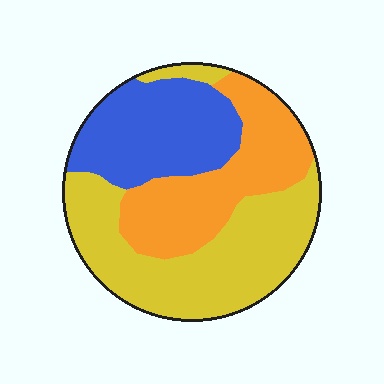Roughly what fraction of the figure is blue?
Blue covers around 25% of the figure.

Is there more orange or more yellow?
Yellow.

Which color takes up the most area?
Yellow, at roughly 45%.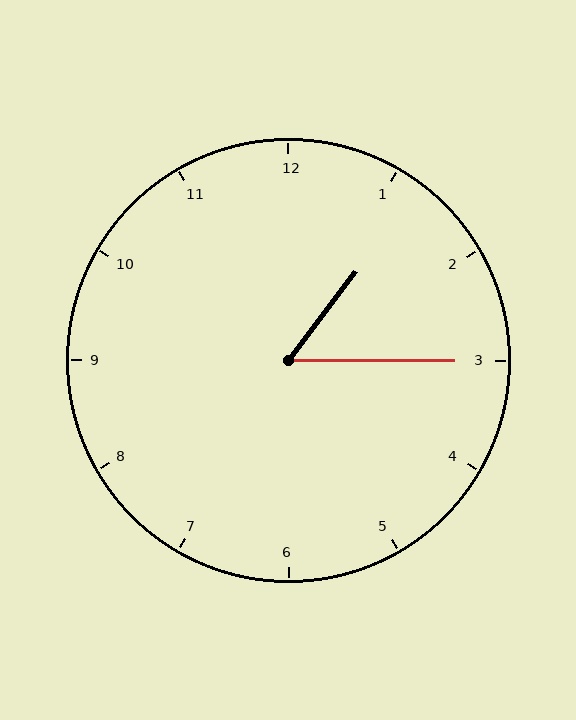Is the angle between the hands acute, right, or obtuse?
It is acute.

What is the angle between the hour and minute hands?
Approximately 52 degrees.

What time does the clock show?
1:15.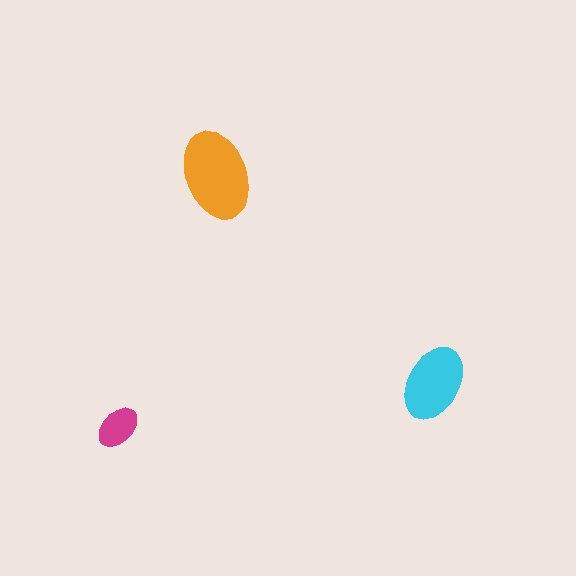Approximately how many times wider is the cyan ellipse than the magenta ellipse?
About 1.5 times wider.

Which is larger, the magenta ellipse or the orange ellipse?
The orange one.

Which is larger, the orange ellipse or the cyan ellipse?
The orange one.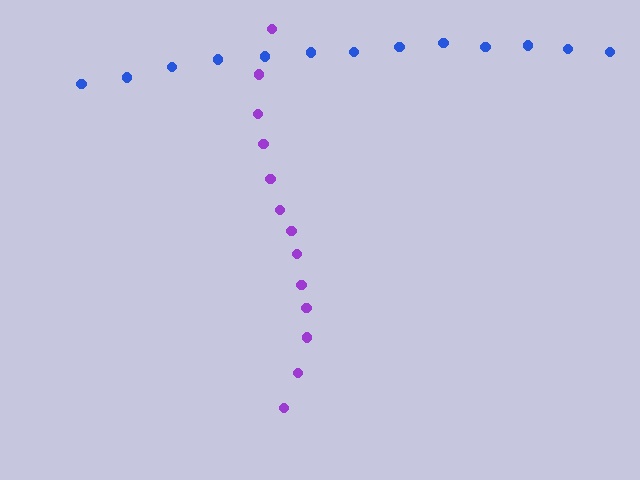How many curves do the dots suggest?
There are 2 distinct paths.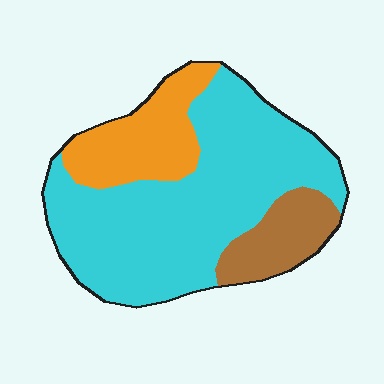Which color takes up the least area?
Brown, at roughly 15%.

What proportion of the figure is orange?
Orange covers around 20% of the figure.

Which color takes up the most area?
Cyan, at roughly 65%.